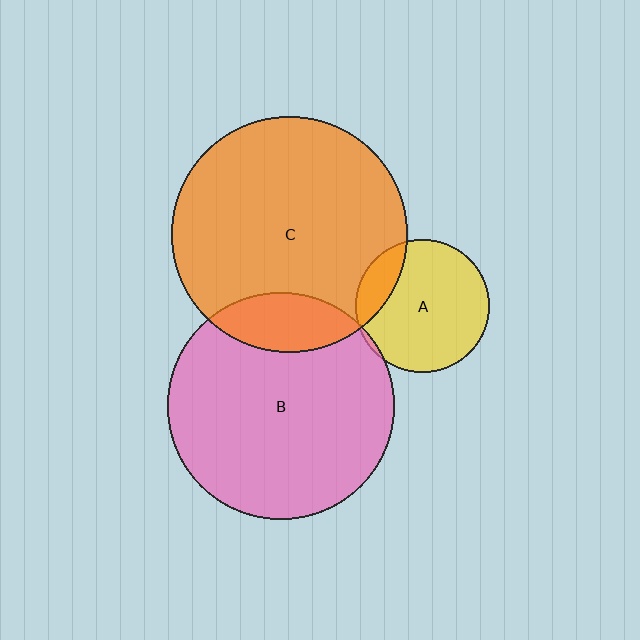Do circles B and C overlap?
Yes.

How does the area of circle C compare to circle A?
Approximately 3.1 times.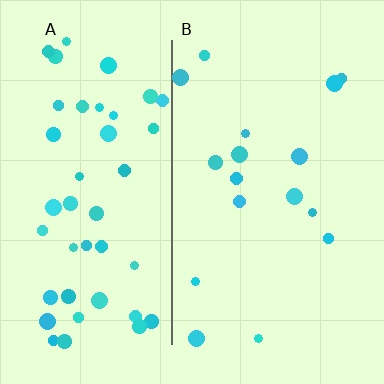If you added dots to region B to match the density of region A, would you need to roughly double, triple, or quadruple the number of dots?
Approximately triple.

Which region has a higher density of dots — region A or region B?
A (the left).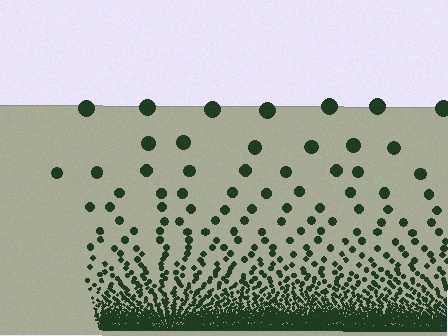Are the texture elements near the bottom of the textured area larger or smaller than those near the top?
Smaller. The gradient is inverted — elements near the bottom are smaller and denser.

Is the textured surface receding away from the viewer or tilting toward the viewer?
The surface appears to tilt toward the viewer. Texture elements get larger and sparser toward the top.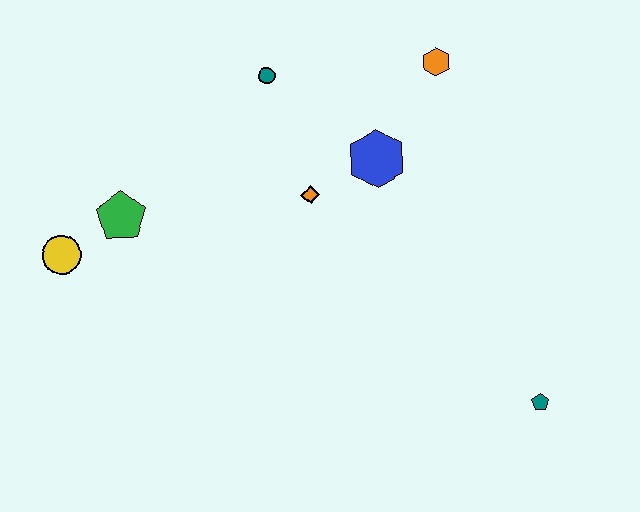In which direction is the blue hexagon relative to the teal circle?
The blue hexagon is to the right of the teal circle.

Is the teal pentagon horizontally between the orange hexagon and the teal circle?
No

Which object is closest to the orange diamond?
The blue hexagon is closest to the orange diamond.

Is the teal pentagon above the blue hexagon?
No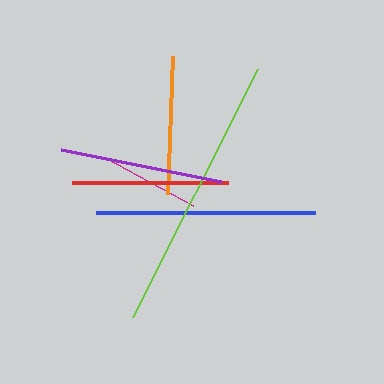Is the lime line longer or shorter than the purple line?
The lime line is longer than the purple line.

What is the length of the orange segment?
The orange segment is approximately 138 pixels long.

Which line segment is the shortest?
The magenta line is the shortest at approximately 100 pixels.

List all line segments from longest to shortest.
From longest to shortest: lime, blue, purple, red, orange, magenta.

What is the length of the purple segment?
The purple segment is approximately 163 pixels long.